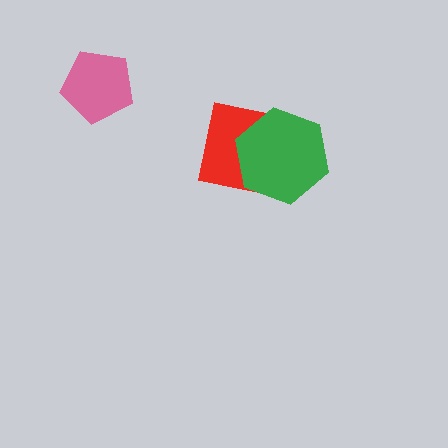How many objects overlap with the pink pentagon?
0 objects overlap with the pink pentagon.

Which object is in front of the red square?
The green hexagon is in front of the red square.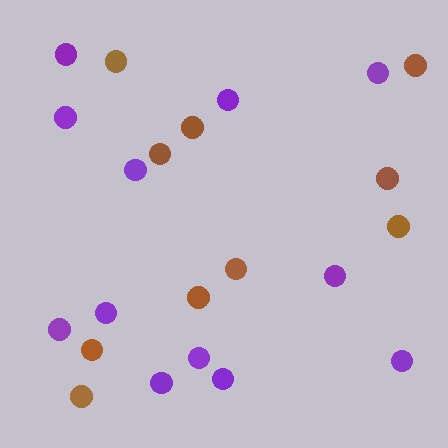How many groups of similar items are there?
There are 2 groups: one group of brown circles (10) and one group of purple circles (12).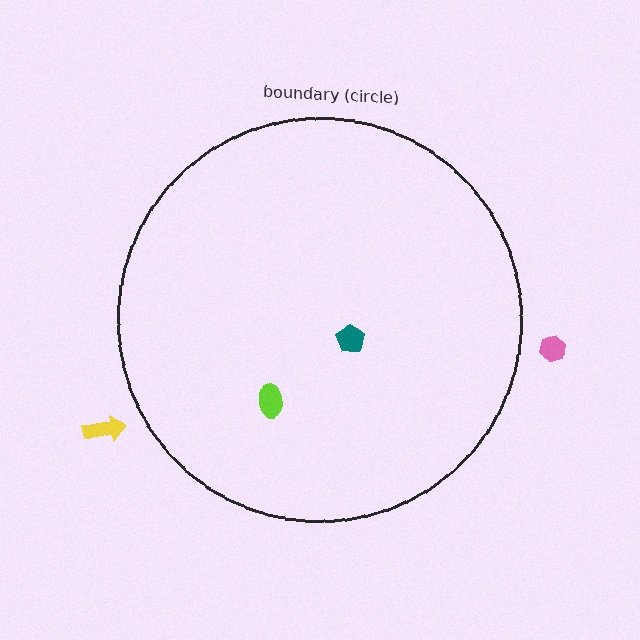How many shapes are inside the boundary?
2 inside, 2 outside.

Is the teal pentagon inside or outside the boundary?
Inside.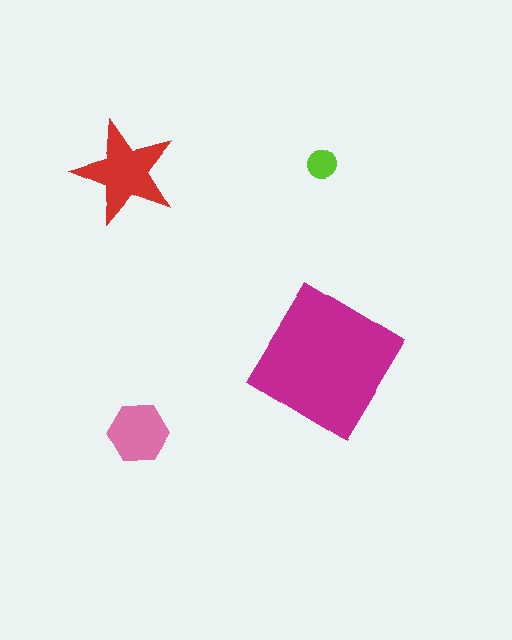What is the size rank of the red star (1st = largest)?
2nd.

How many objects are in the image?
There are 4 objects in the image.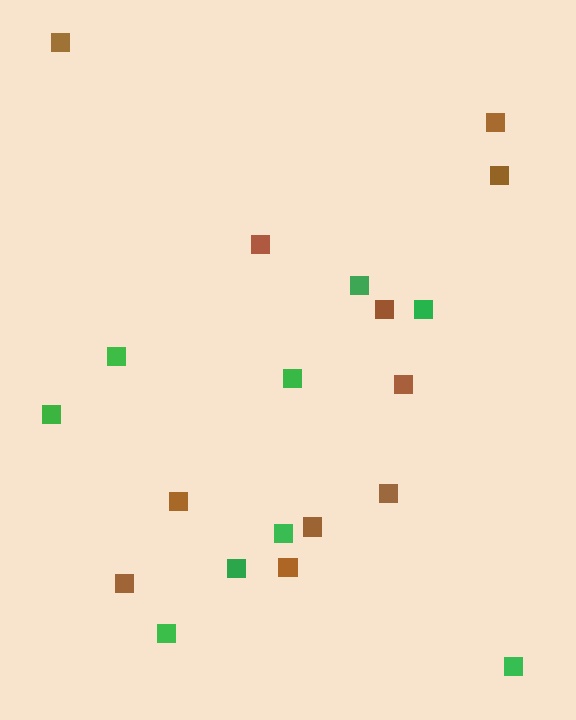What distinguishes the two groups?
There are 2 groups: one group of green squares (9) and one group of brown squares (11).